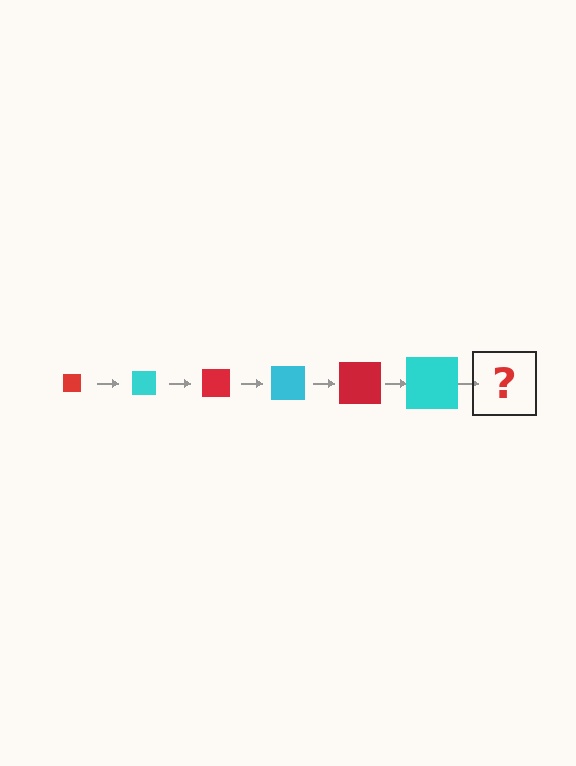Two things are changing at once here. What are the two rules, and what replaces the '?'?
The two rules are that the square grows larger each step and the color cycles through red and cyan. The '?' should be a red square, larger than the previous one.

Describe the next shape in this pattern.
It should be a red square, larger than the previous one.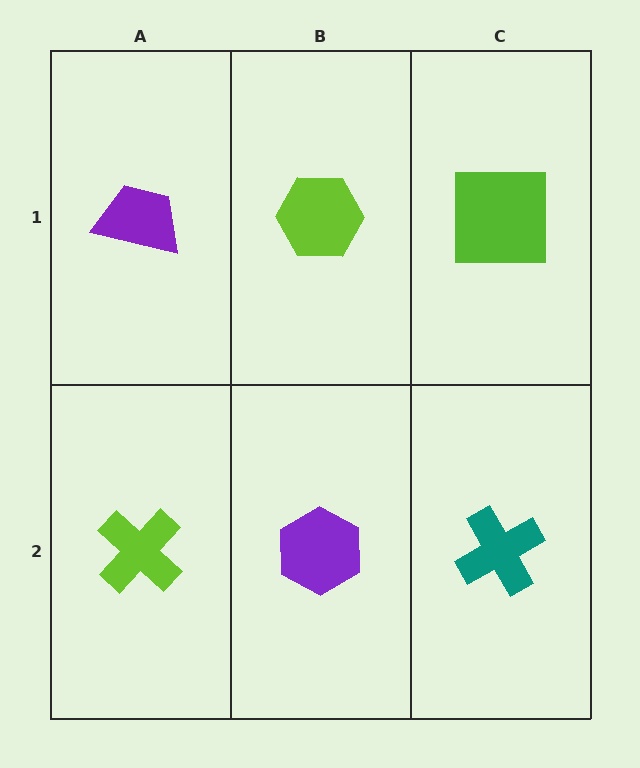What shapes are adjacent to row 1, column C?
A teal cross (row 2, column C), a lime hexagon (row 1, column B).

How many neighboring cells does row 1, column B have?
3.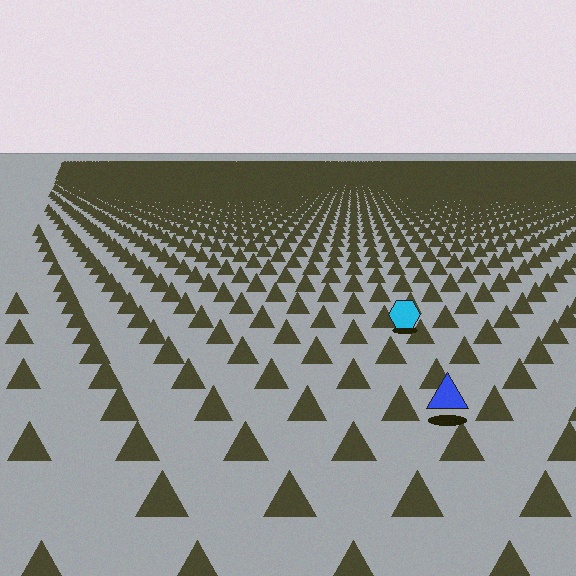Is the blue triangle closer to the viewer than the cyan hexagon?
Yes. The blue triangle is closer — you can tell from the texture gradient: the ground texture is coarser near it.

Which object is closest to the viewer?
The blue triangle is closest. The texture marks near it are larger and more spread out.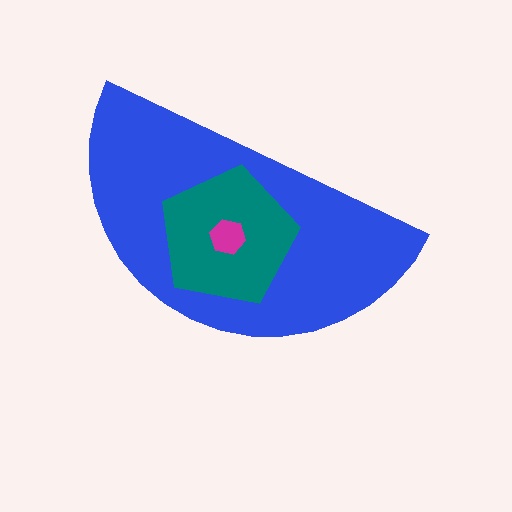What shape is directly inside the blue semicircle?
The teal pentagon.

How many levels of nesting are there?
3.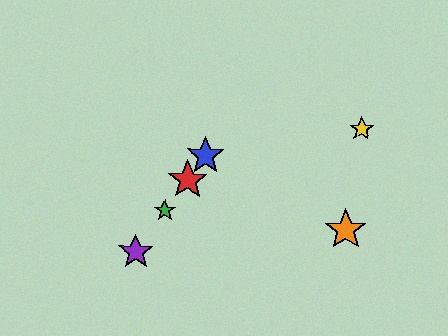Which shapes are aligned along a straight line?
The red star, the blue star, the green star, the purple star are aligned along a straight line.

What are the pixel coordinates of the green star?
The green star is at (165, 211).